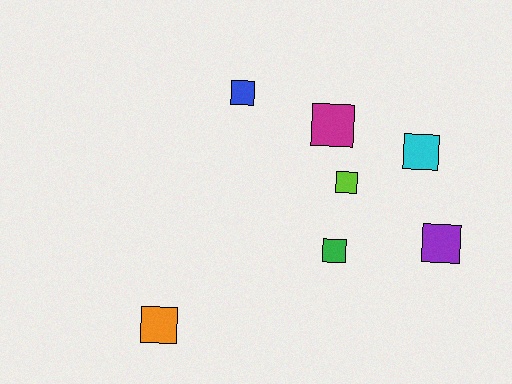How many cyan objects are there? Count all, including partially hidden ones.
There is 1 cyan object.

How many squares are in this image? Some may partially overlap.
There are 7 squares.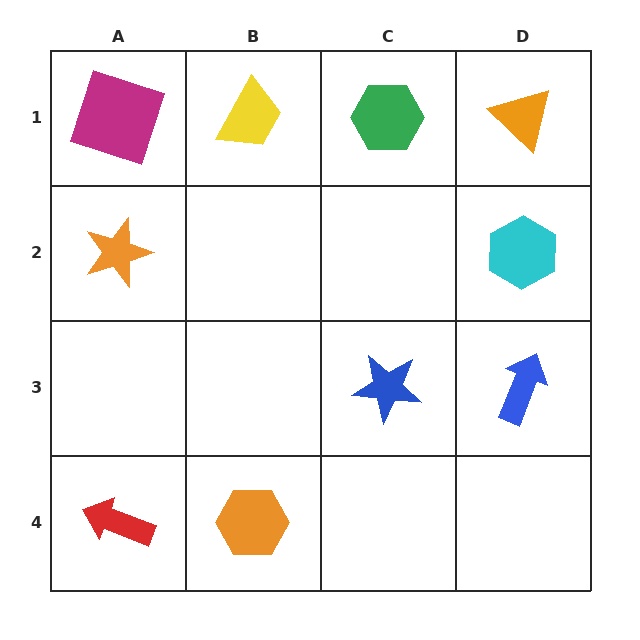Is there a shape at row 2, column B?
No, that cell is empty.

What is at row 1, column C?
A green hexagon.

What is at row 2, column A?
An orange star.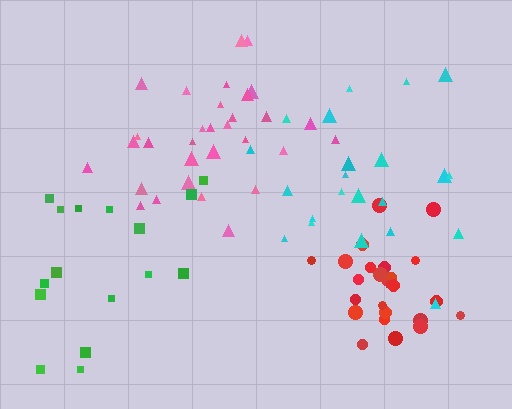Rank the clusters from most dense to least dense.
red, pink, cyan, green.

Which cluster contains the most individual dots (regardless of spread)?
Pink (31).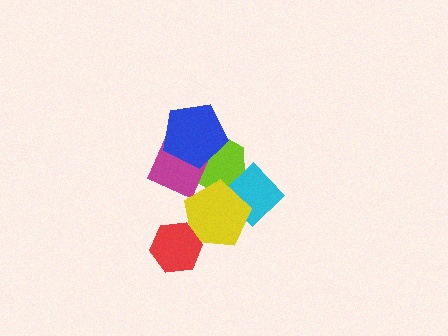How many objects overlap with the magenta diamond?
3 objects overlap with the magenta diamond.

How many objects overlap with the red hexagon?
1 object overlaps with the red hexagon.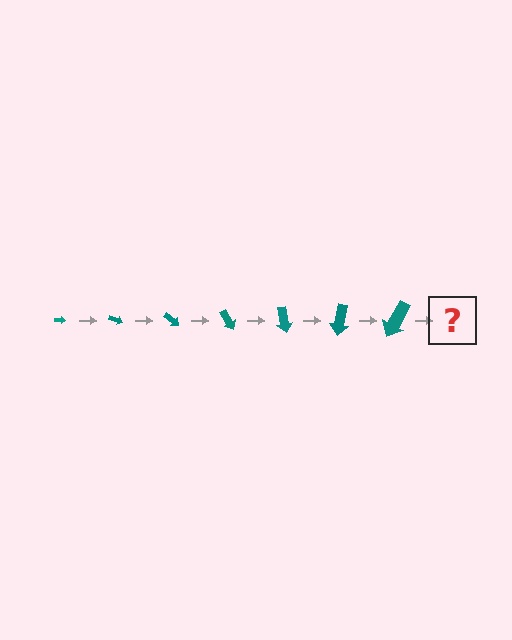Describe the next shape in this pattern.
It should be an arrow, larger than the previous one and rotated 140 degrees from the start.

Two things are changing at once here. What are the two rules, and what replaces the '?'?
The two rules are that the arrow grows larger each step and it rotates 20 degrees each step. The '?' should be an arrow, larger than the previous one and rotated 140 degrees from the start.